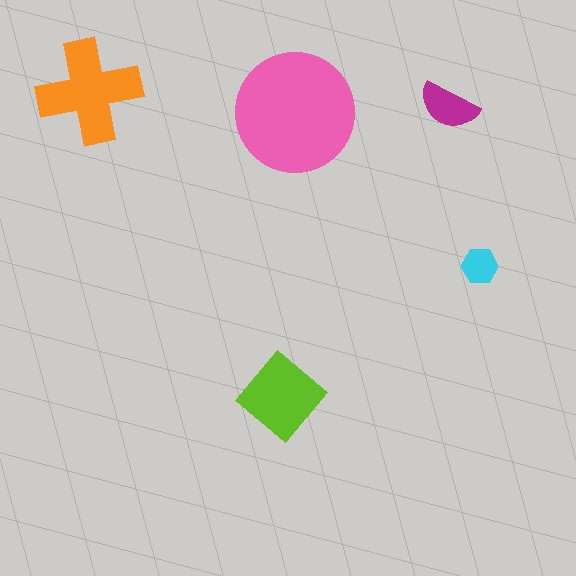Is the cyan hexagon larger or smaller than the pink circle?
Smaller.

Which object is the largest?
The pink circle.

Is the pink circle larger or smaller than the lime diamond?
Larger.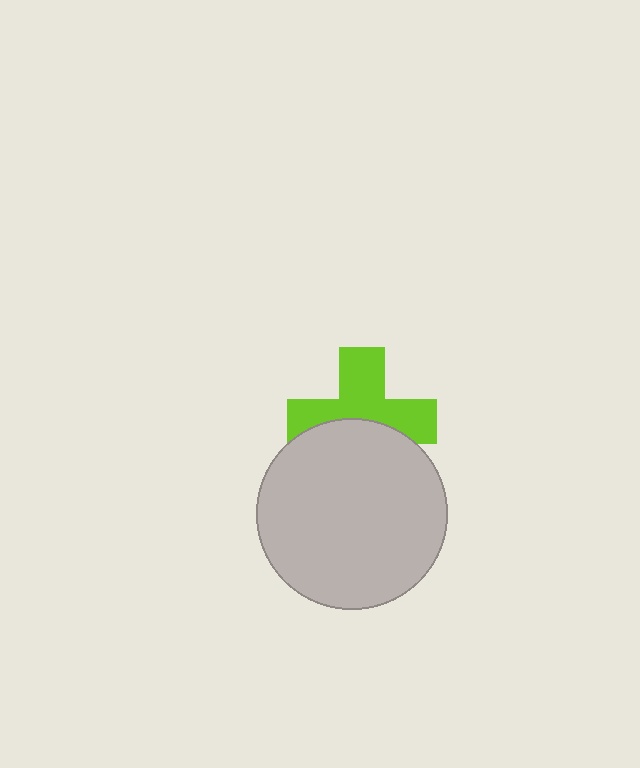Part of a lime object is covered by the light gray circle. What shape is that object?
It is a cross.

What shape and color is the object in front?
The object in front is a light gray circle.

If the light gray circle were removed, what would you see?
You would see the complete lime cross.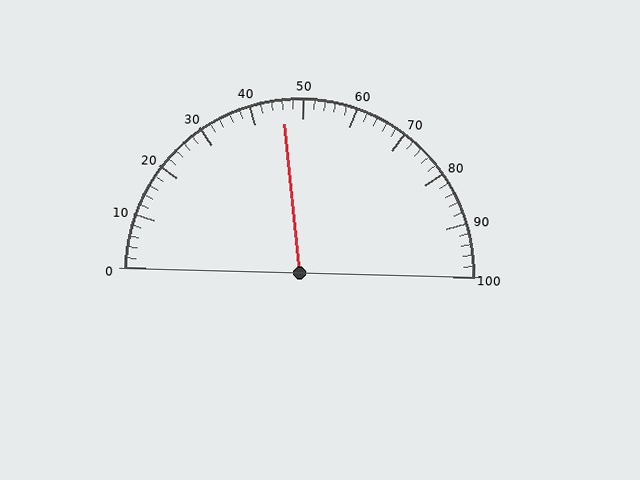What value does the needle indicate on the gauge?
The needle indicates approximately 46.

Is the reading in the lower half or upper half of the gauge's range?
The reading is in the lower half of the range (0 to 100).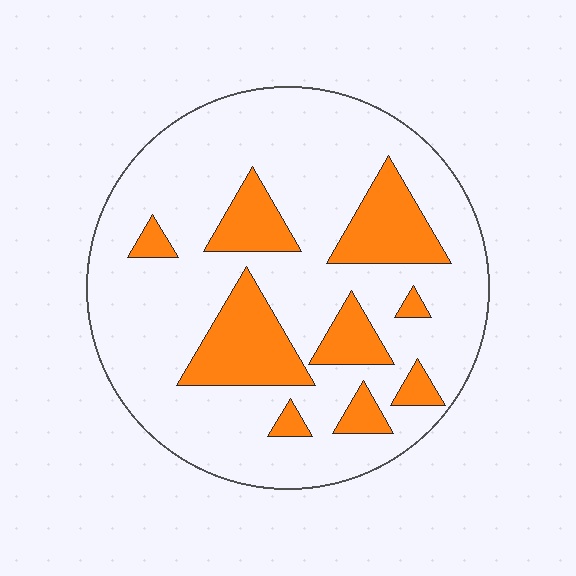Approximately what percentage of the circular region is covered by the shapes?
Approximately 20%.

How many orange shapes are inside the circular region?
9.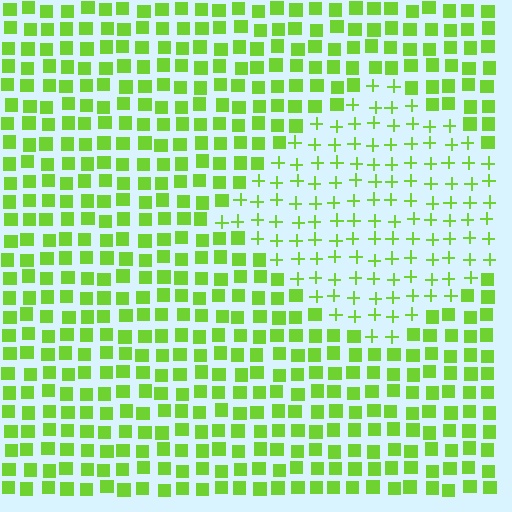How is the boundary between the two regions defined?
The boundary is defined by a change in element shape: plus signs inside vs. squares outside. All elements share the same color and spacing.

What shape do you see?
I see a diamond.